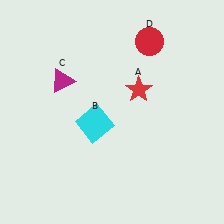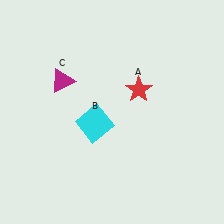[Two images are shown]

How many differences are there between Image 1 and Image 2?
There is 1 difference between the two images.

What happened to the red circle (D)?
The red circle (D) was removed in Image 2. It was in the top-right area of Image 1.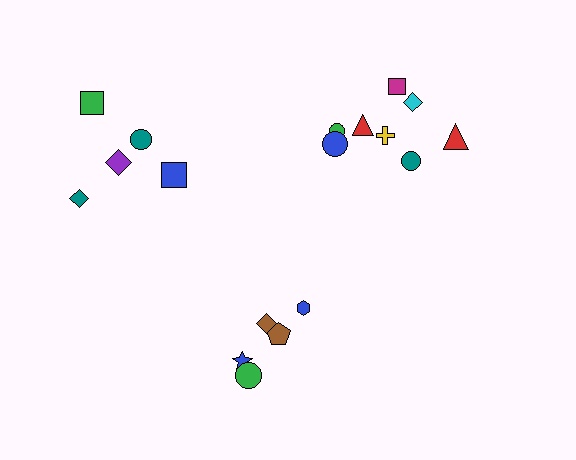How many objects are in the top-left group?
There are 5 objects.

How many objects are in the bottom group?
There are 5 objects.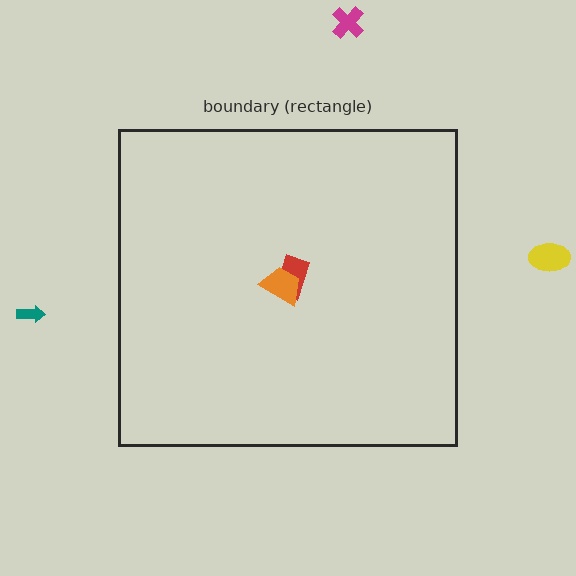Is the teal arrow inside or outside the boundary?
Outside.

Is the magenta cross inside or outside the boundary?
Outside.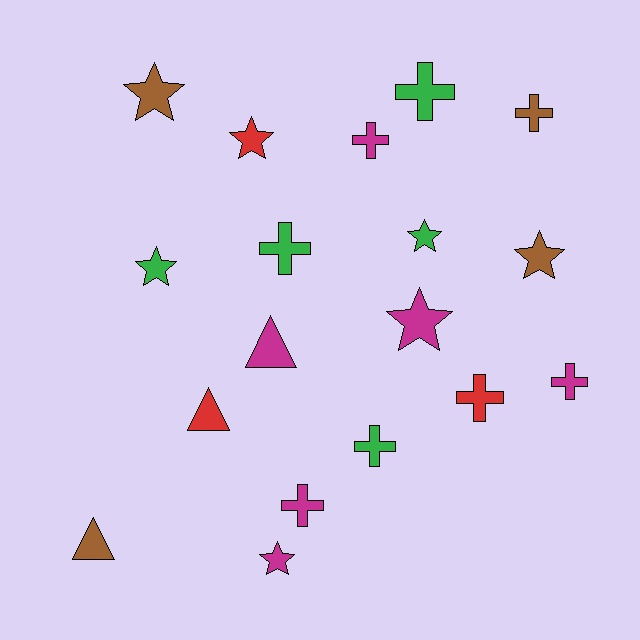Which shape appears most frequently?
Cross, with 8 objects.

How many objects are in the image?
There are 18 objects.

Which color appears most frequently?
Magenta, with 6 objects.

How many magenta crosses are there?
There are 3 magenta crosses.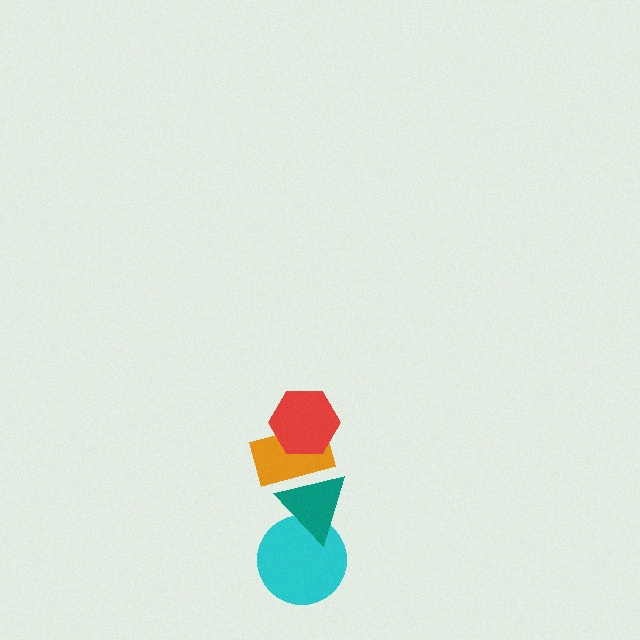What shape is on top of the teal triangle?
The orange rectangle is on top of the teal triangle.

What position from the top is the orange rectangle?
The orange rectangle is 2nd from the top.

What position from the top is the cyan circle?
The cyan circle is 4th from the top.